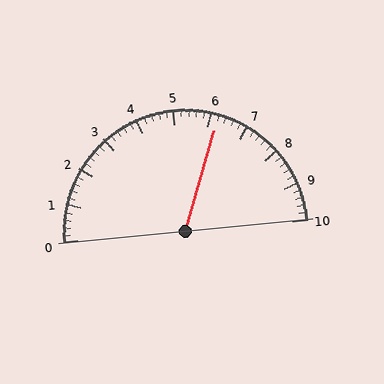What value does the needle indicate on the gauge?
The needle indicates approximately 6.2.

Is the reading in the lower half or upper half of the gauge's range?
The reading is in the upper half of the range (0 to 10).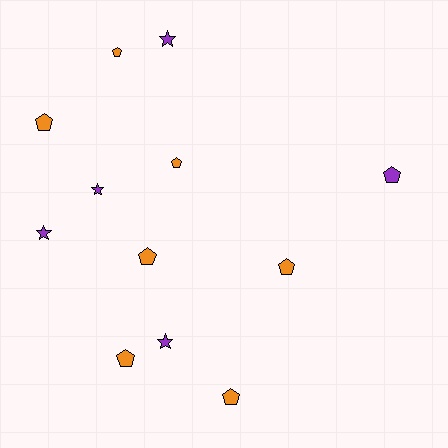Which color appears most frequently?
Orange, with 7 objects.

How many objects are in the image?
There are 12 objects.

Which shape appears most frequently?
Pentagon, with 8 objects.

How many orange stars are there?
There are no orange stars.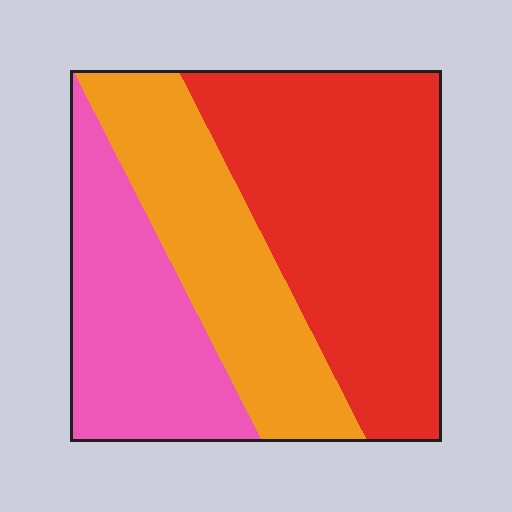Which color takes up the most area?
Red, at roughly 45%.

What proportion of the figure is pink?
Pink covers about 25% of the figure.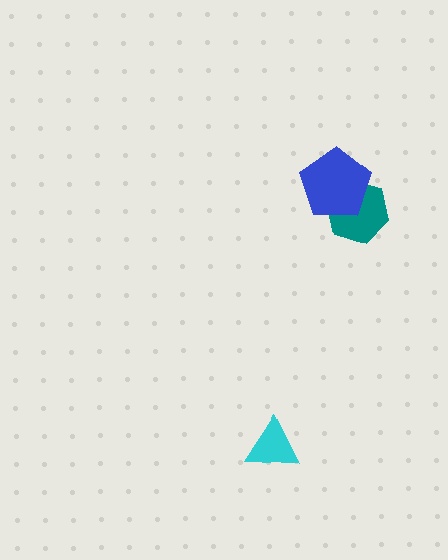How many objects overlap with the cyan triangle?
0 objects overlap with the cyan triangle.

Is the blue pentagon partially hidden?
No, no other shape covers it.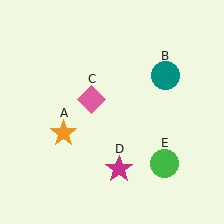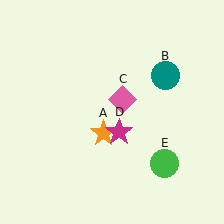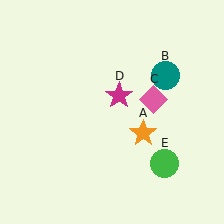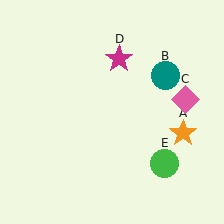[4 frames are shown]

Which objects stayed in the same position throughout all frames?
Teal circle (object B) and green circle (object E) remained stationary.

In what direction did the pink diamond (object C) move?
The pink diamond (object C) moved right.